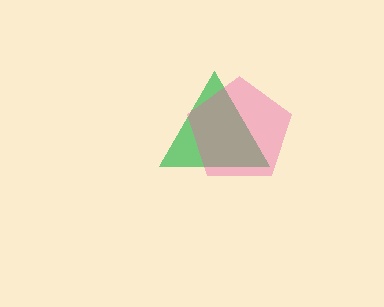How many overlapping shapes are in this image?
There are 2 overlapping shapes in the image.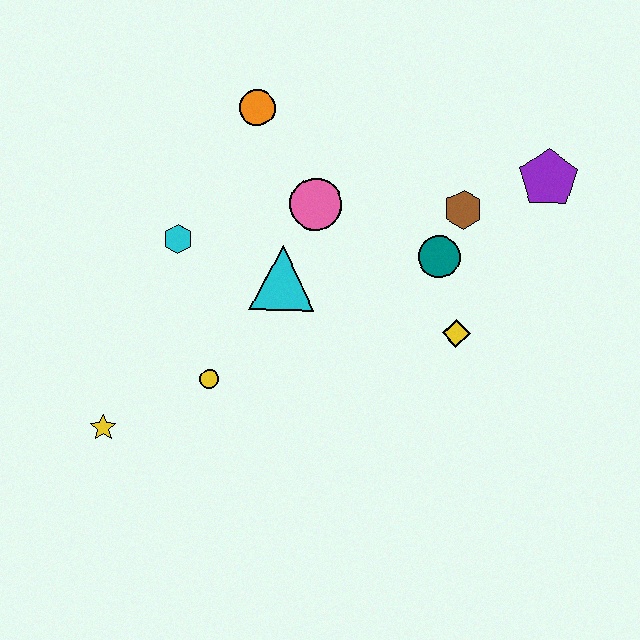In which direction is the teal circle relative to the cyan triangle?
The teal circle is to the right of the cyan triangle.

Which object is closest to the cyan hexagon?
The cyan triangle is closest to the cyan hexagon.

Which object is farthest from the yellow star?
The purple pentagon is farthest from the yellow star.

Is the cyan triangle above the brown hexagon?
No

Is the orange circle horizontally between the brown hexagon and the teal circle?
No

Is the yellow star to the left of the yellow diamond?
Yes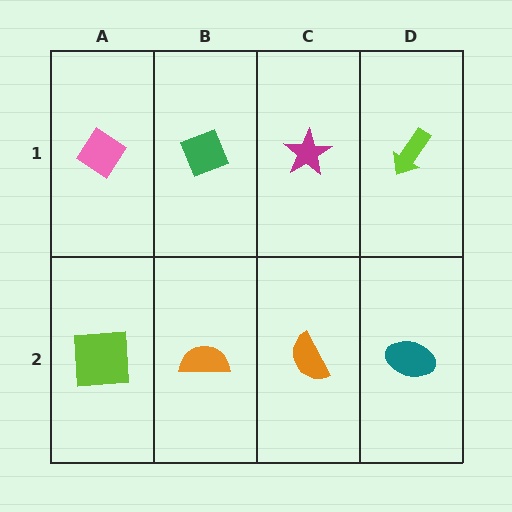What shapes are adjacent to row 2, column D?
A lime arrow (row 1, column D), an orange semicircle (row 2, column C).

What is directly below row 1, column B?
An orange semicircle.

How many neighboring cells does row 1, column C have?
3.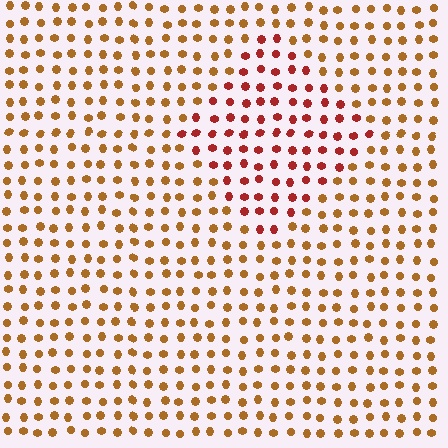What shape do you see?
I see a diamond.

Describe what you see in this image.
The image is filled with small brown elements in a uniform arrangement. A diamond-shaped region is visible where the elements are tinted to a slightly different hue, forming a subtle color boundary.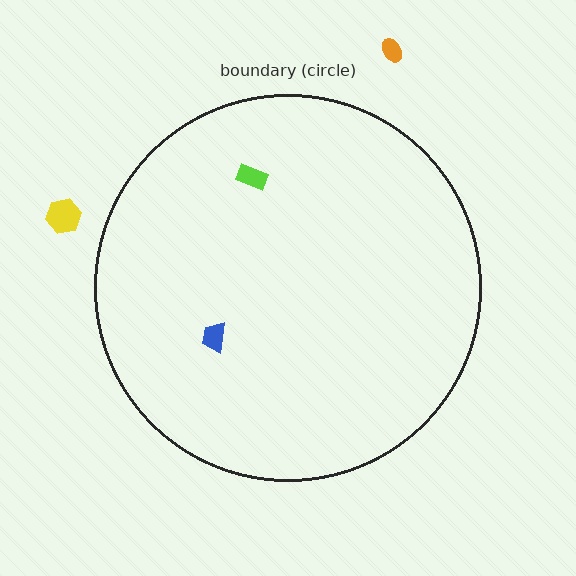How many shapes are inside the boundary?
2 inside, 2 outside.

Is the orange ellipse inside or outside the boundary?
Outside.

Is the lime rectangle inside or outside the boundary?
Inside.